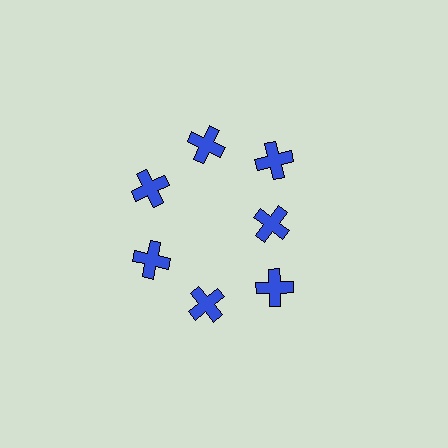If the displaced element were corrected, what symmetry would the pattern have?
It would have 7-fold rotational symmetry — the pattern would map onto itself every 51 degrees.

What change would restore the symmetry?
The symmetry would be restored by moving it outward, back onto the ring so that all 7 crosses sit at equal angles and equal distance from the center.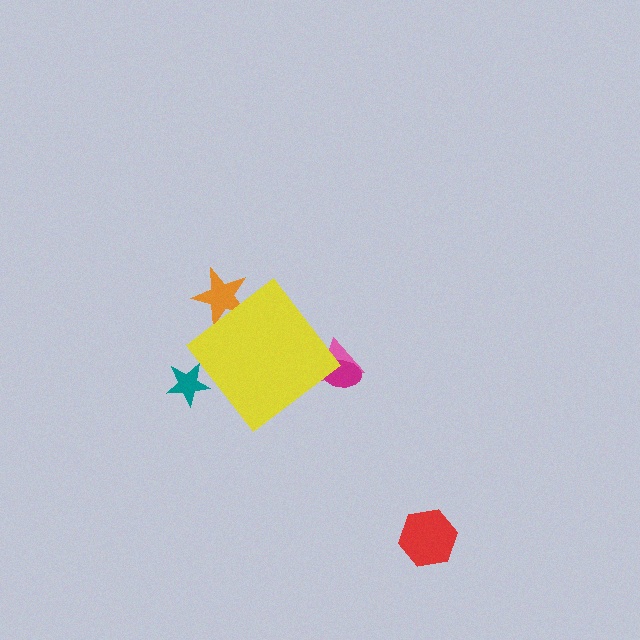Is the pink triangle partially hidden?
Yes, the pink triangle is partially hidden behind the yellow diamond.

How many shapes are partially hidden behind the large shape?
4 shapes are partially hidden.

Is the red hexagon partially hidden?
No, the red hexagon is fully visible.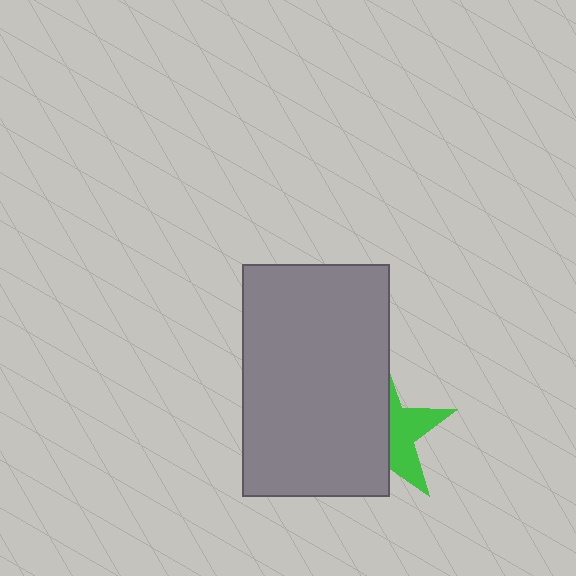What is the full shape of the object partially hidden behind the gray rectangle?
The partially hidden object is a green star.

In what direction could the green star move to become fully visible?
The green star could move right. That would shift it out from behind the gray rectangle entirely.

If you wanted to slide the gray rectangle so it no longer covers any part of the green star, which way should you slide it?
Slide it left — that is the most direct way to separate the two shapes.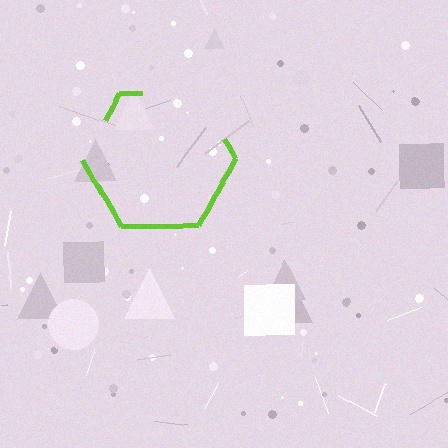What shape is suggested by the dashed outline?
The dashed outline suggests a hexagon.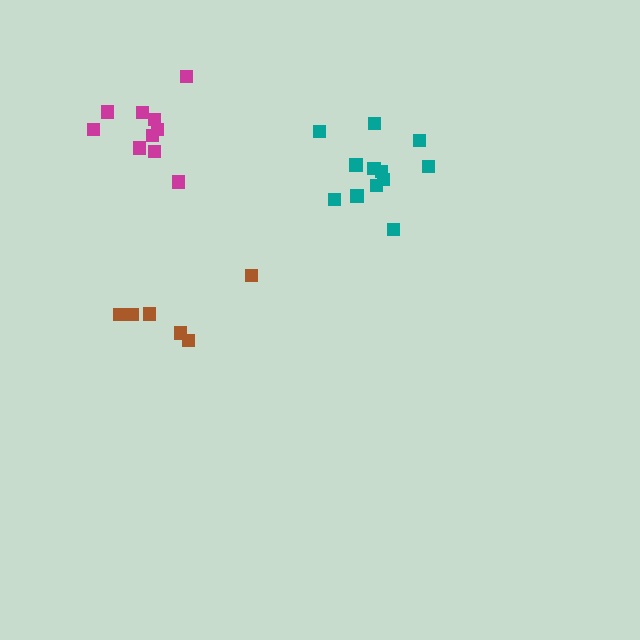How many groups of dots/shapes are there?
There are 3 groups.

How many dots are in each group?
Group 1: 12 dots, Group 2: 6 dots, Group 3: 10 dots (28 total).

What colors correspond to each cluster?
The clusters are colored: teal, brown, magenta.